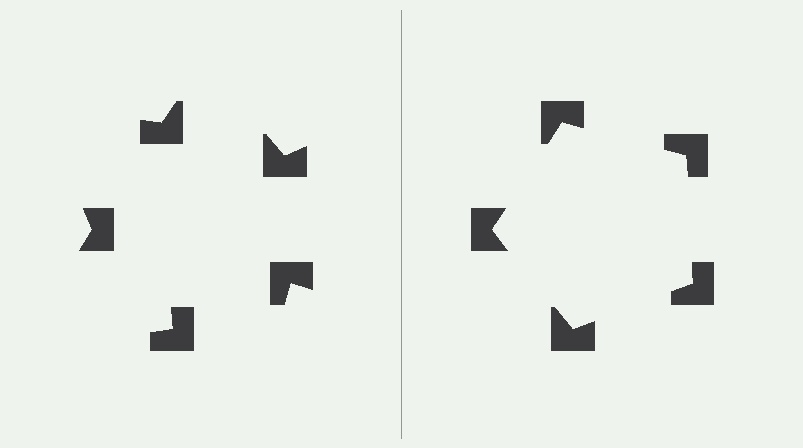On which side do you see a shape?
An illusory pentagon appears on the right side. On the left side the wedge cuts are rotated, so no coherent shape forms.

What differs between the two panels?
The notched squares are positioned identically on both sides; only the wedge orientations differ. On the right they align to a pentagon; on the left they are misaligned.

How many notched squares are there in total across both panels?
10 — 5 on each side.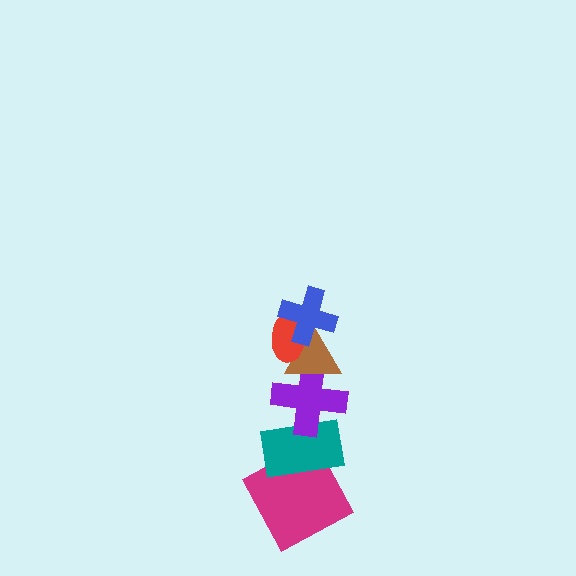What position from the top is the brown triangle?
The brown triangle is 3rd from the top.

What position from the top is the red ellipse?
The red ellipse is 2nd from the top.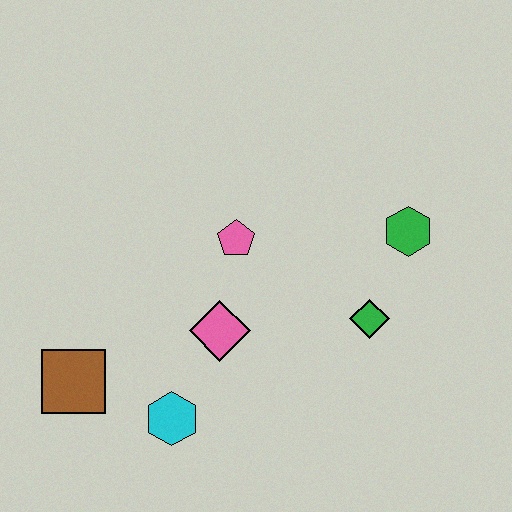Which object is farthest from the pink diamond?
The green hexagon is farthest from the pink diamond.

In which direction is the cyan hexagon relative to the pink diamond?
The cyan hexagon is below the pink diamond.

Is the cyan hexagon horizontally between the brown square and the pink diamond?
Yes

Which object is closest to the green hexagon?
The green diamond is closest to the green hexagon.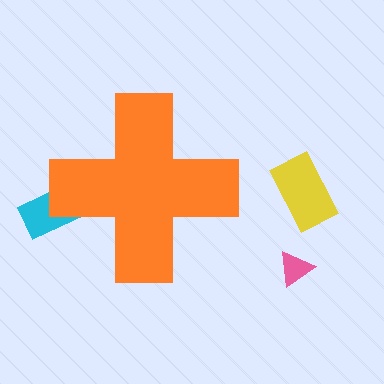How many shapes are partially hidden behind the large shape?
1 shape is partially hidden.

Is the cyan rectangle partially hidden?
Yes, the cyan rectangle is partially hidden behind the orange cross.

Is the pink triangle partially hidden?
No, the pink triangle is fully visible.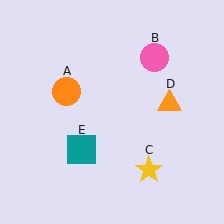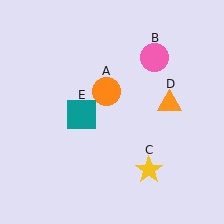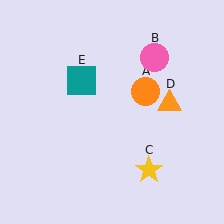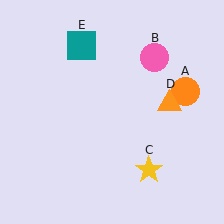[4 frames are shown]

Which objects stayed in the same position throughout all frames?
Pink circle (object B) and yellow star (object C) and orange triangle (object D) remained stationary.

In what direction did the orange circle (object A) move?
The orange circle (object A) moved right.